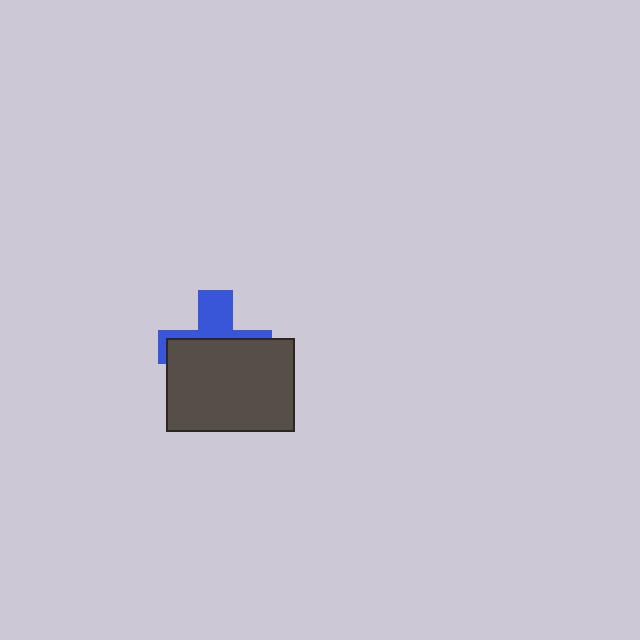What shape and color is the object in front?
The object in front is a dark gray rectangle.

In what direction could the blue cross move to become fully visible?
The blue cross could move up. That would shift it out from behind the dark gray rectangle entirely.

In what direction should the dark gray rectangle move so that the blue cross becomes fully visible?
The dark gray rectangle should move down. That is the shortest direction to clear the overlap and leave the blue cross fully visible.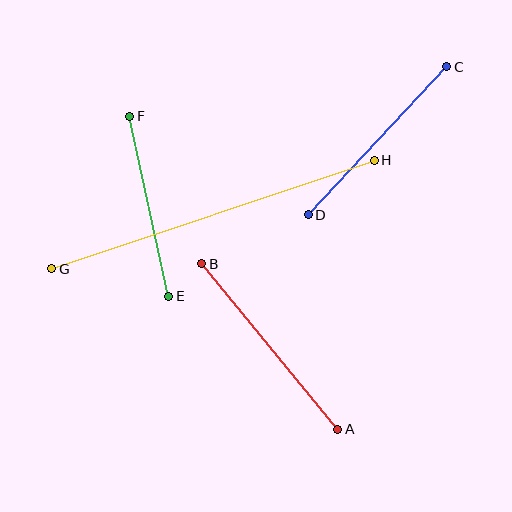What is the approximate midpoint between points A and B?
The midpoint is at approximately (270, 347) pixels.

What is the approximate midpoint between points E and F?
The midpoint is at approximately (149, 206) pixels.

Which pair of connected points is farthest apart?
Points G and H are farthest apart.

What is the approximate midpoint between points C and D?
The midpoint is at approximately (377, 141) pixels.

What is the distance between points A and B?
The distance is approximately 214 pixels.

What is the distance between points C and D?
The distance is approximately 203 pixels.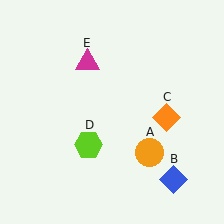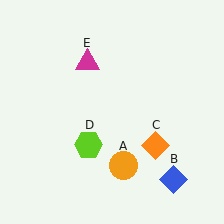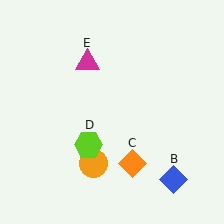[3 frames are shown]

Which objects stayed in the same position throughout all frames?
Blue diamond (object B) and lime hexagon (object D) and magenta triangle (object E) remained stationary.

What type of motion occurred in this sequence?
The orange circle (object A), orange diamond (object C) rotated clockwise around the center of the scene.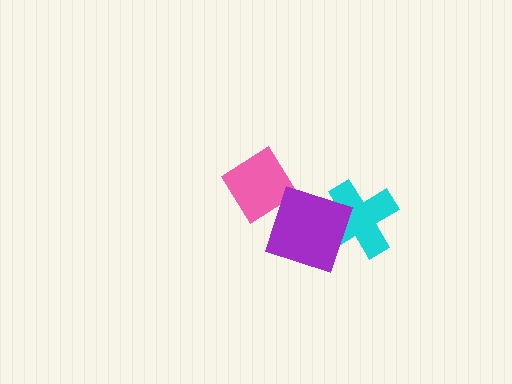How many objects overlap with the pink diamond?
1 object overlaps with the pink diamond.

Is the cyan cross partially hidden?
Yes, it is partially covered by another shape.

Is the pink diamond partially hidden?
Yes, it is partially covered by another shape.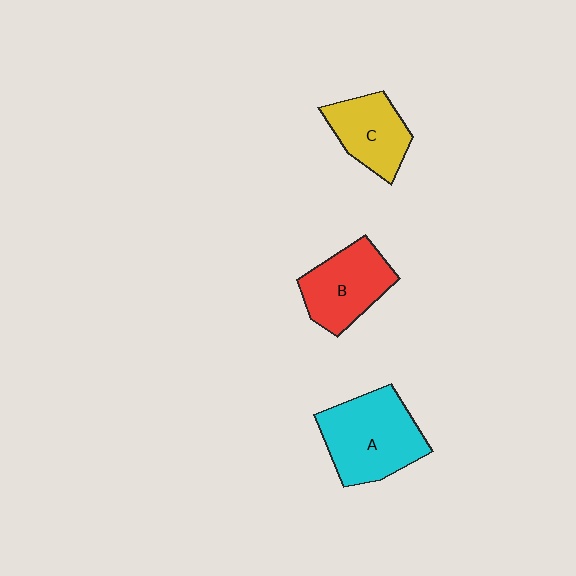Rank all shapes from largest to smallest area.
From largest to smallest: A (cyan), B (red), C (yellow).